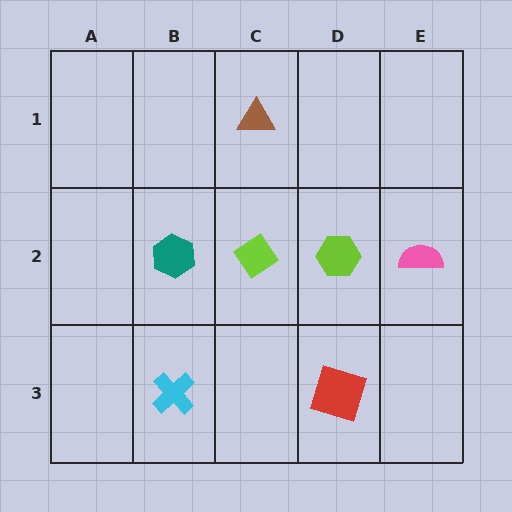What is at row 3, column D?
A red square.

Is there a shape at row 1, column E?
No, that cell is empty.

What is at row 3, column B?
A cyan cross.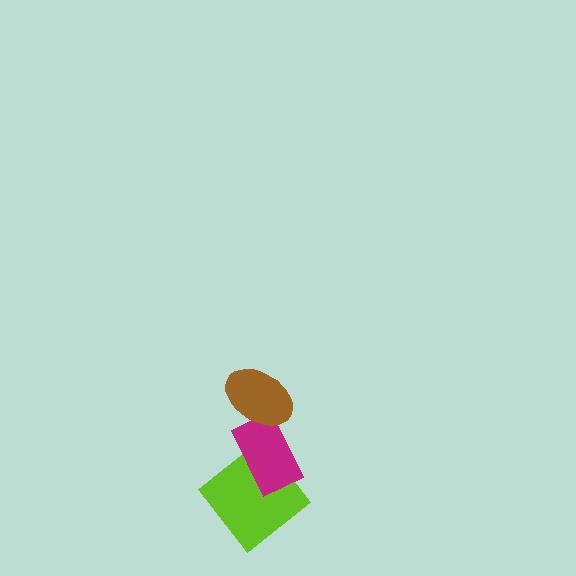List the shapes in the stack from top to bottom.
From top to bottom: the brown ellipse, the magenta rectangle, the lime diamond.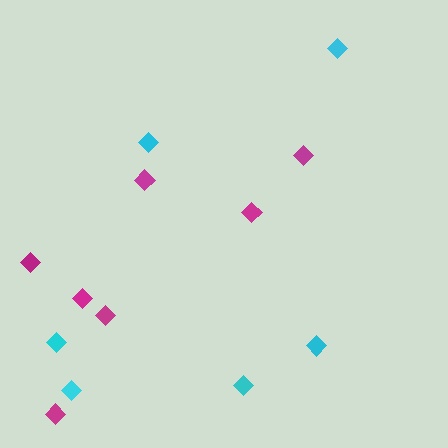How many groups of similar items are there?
There are 2 groups: one group of cyan diamonds (6) and one group of magenta diamonds (7).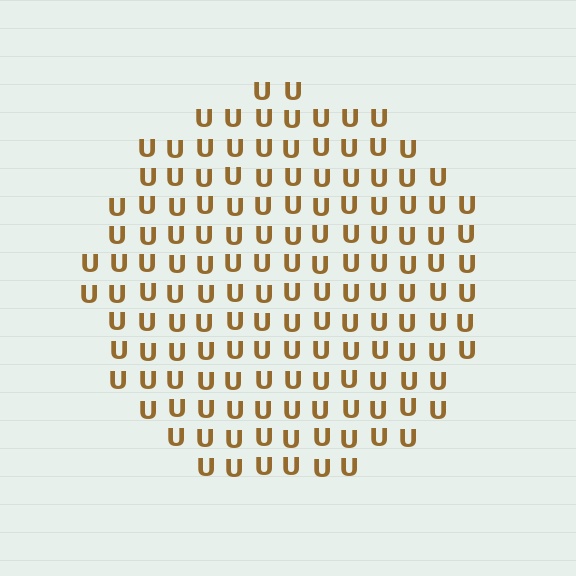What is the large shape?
The large shape is a circle.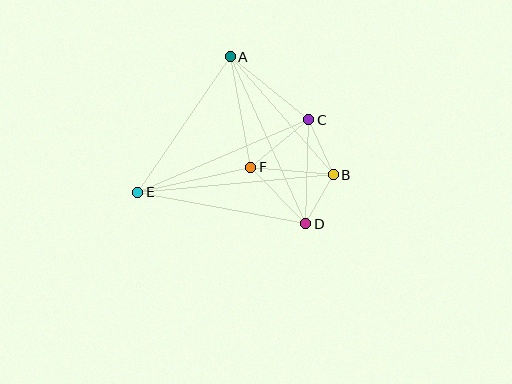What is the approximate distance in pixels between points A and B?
The distance between A and B is approximately 157 pixels.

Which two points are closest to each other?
Points B and D are closest to each other.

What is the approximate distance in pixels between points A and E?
The distance between A and E is approximately 164 pixels.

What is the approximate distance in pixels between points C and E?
The distance between C and E is approximately 186 pixels.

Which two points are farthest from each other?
Points B and E are farthest from each other.